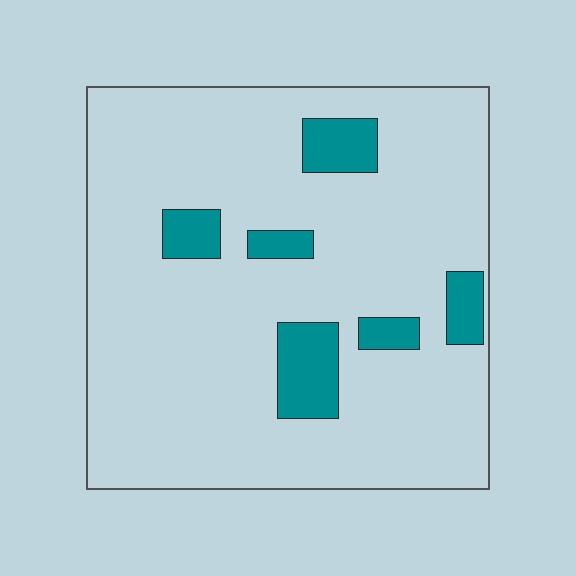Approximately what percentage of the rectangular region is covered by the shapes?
Approximately 10%.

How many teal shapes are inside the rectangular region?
6.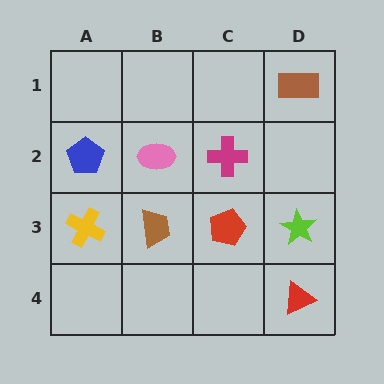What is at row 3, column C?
A red pentagon.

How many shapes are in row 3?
4 shapes.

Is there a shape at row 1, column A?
No, that cell is empty.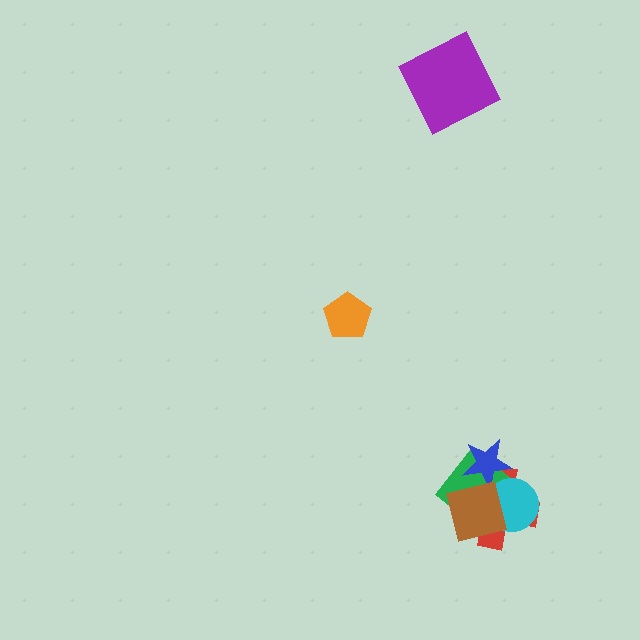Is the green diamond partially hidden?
Yes, it is partially covered by another shape.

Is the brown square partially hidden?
No, no other shape covers it.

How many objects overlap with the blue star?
3 objects overlap with the blue star.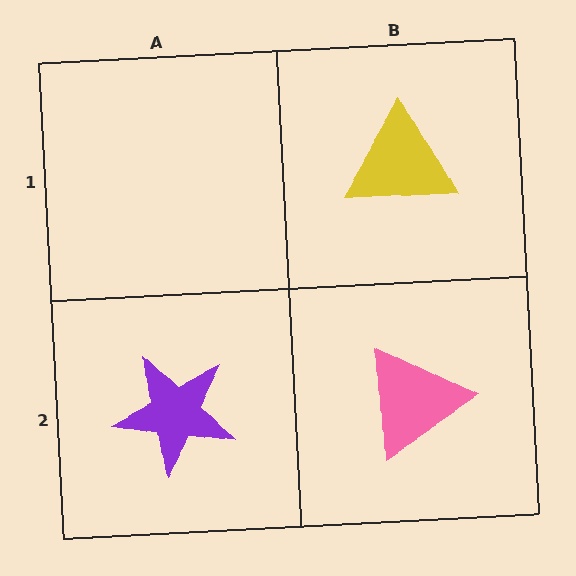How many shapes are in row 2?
2 shapes.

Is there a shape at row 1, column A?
No, that cell is empty.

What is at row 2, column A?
A purple star.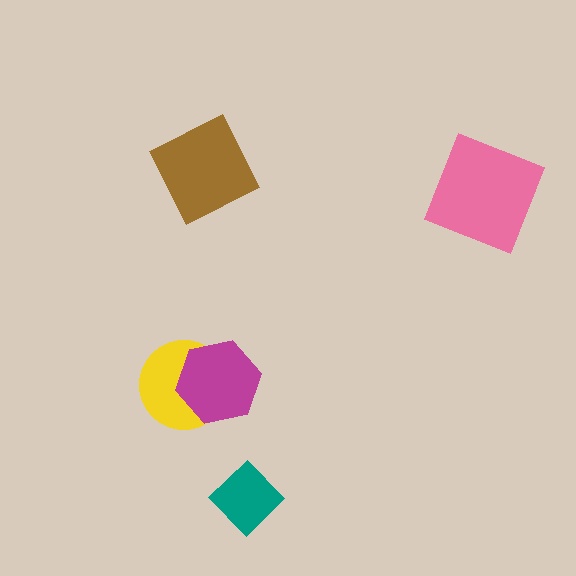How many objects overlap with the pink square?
0 objects overlap with the pink square.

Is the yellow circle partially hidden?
Yes, it is partially covered by another shape.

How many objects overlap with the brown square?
0 objects overlap with the brown square.